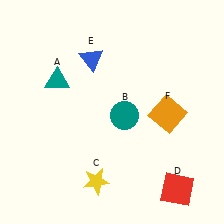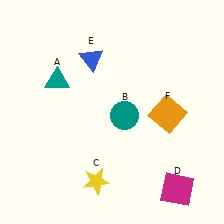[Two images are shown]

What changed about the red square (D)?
In Image 1, D is red. In Image 2, it changed to magenta.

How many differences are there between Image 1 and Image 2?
There is 1 difference between the two images.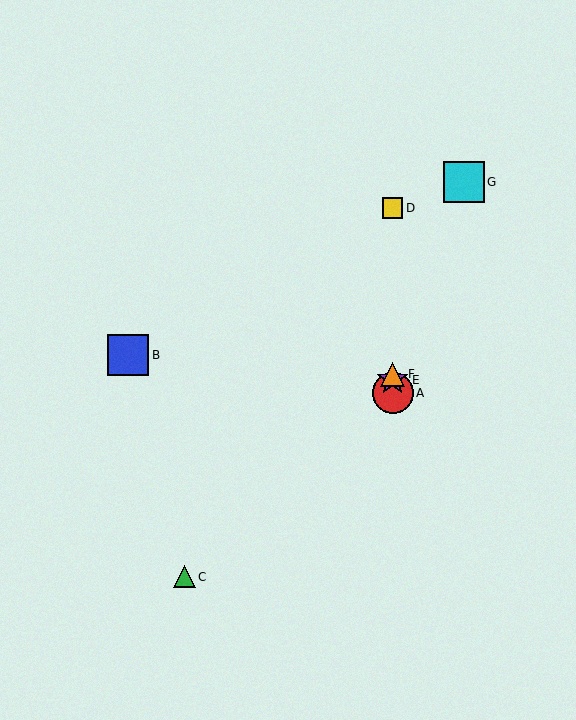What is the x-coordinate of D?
Object D is at x≈393.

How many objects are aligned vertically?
4 objects (A, D, E, F) are aligned vertically.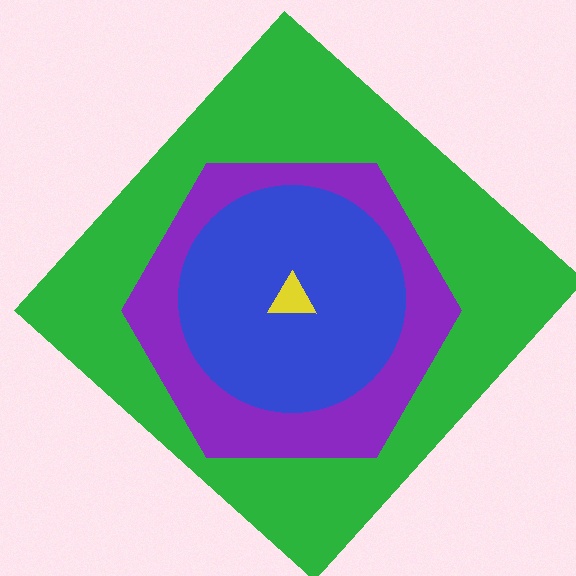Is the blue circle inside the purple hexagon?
Yes.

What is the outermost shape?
The green diamond.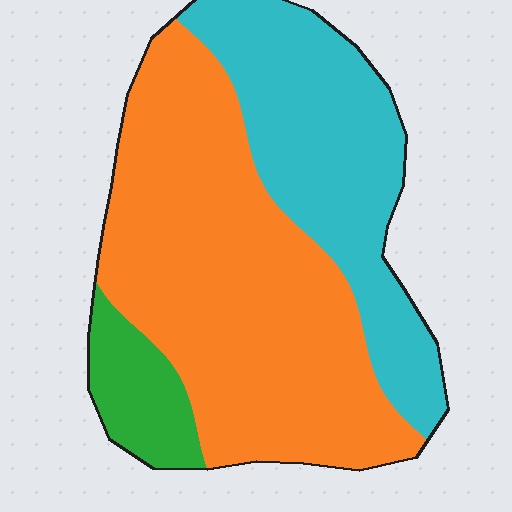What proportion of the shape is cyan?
Cyan takes up between a third and a half of the shape.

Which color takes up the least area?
Green, at roughly 10%.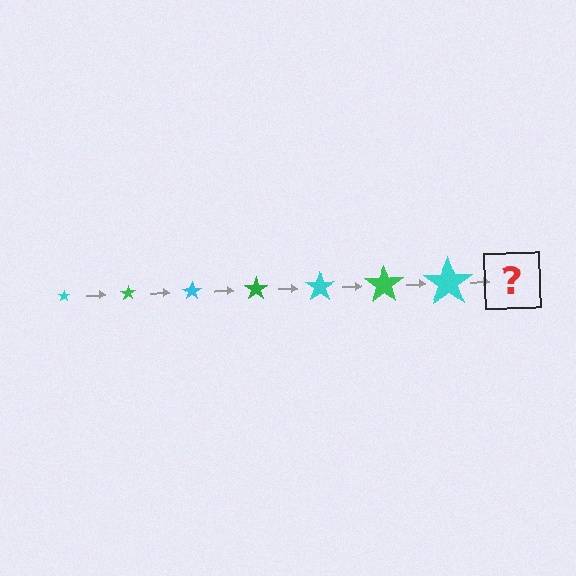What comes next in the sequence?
The next element should be a green star, larger than the previous one.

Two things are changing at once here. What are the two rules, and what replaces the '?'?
The two rules are that the star grows larger each step and the color cycles through cyan and green. The '?' should be a green star, larger than the previous one.